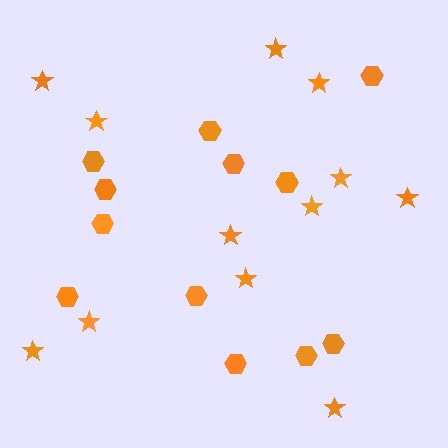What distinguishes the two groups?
There are 2 groups: one group of hexagons (12) and one group of stars (12).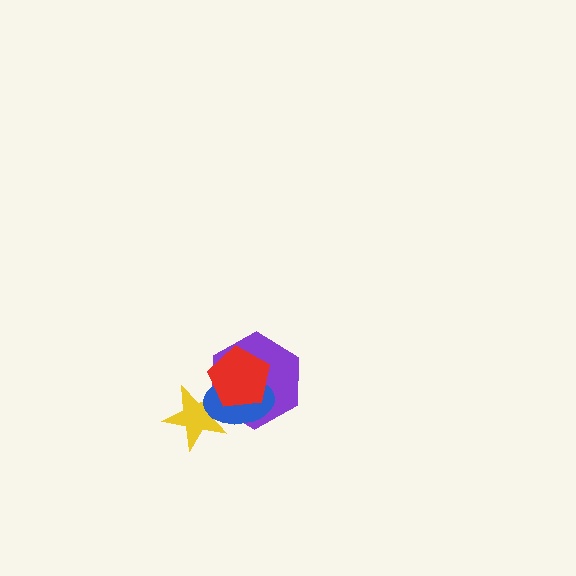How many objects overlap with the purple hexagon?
3 objects overlap with the purple hexagon.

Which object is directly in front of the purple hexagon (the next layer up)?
The yellow star is directly in front of the purple hexagon.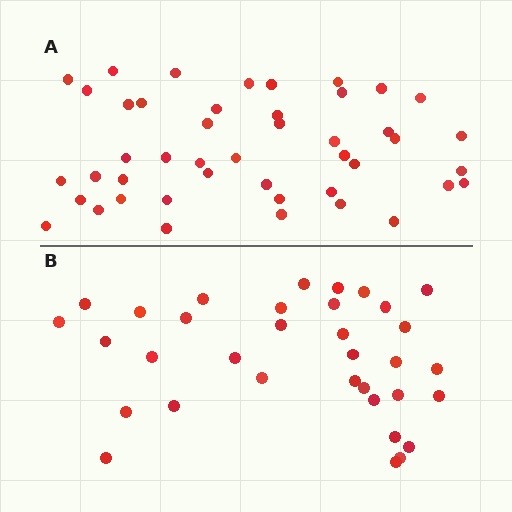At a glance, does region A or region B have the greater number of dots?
Region A (the top region) has more dots.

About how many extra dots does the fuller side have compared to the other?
Region A has roughly 12 or so more dots than region B.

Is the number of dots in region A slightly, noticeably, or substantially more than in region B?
Region A has noticeably more, but not dramatically so. The ratio is roughly 1.3 to 1.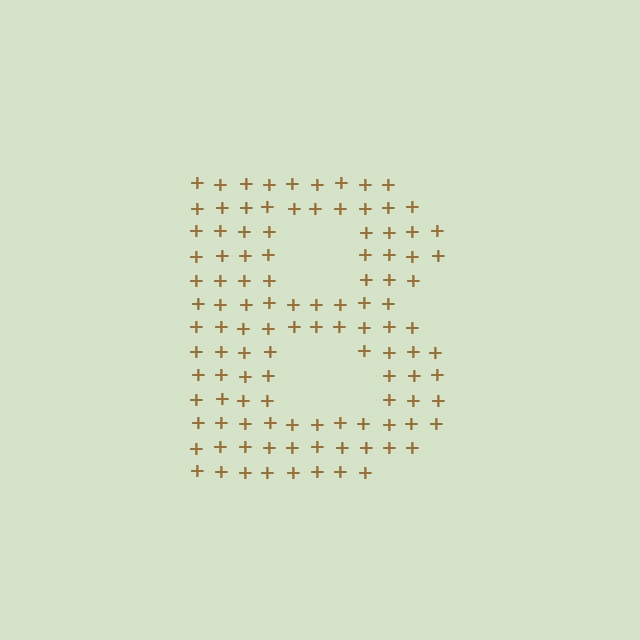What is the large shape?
The large shape is the letter B.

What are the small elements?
The small elements are plus signs.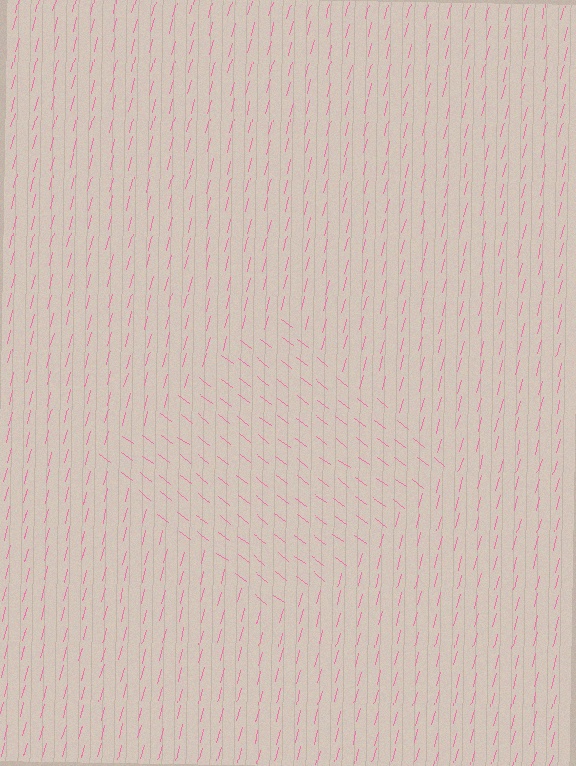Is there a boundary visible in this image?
Yes, there is a texture boundary formed by a change in line orientation.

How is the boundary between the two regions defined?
The boundary is defined purely by a change in line orientation (approximately 68 degrees difference). All lines are the same color and thickness.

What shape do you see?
I see a diamond.